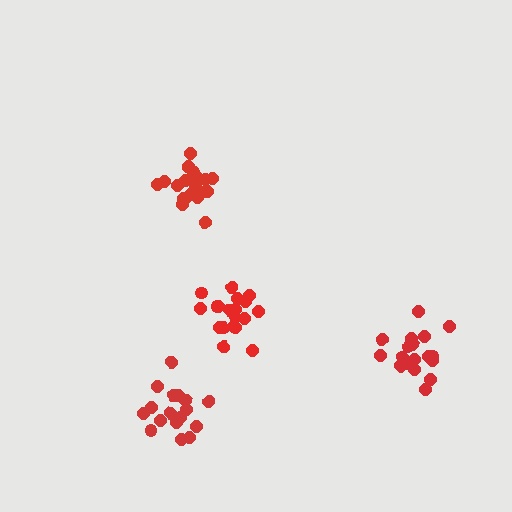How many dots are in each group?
Group 1: 19 dots, Group 2: 17 dots, Group 3: 18 dots, Group 4: 19 dots (73 total).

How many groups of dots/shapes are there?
There are 4 groups.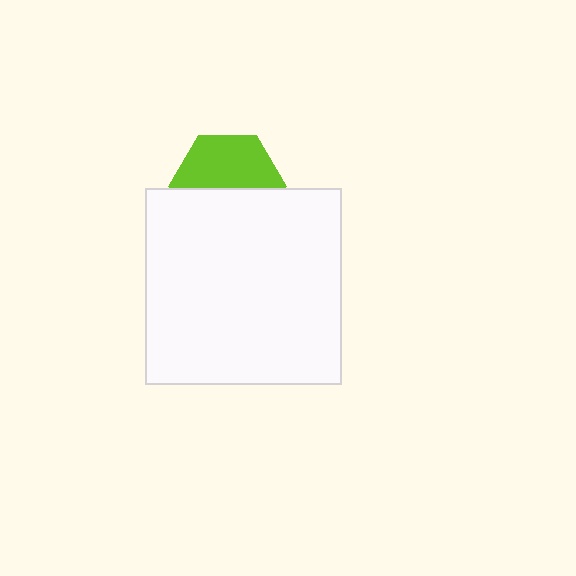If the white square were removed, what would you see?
You would see the complete lime hexagon.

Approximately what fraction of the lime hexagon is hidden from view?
Roughly 49% of the lime hexagon is hidden behind the white square.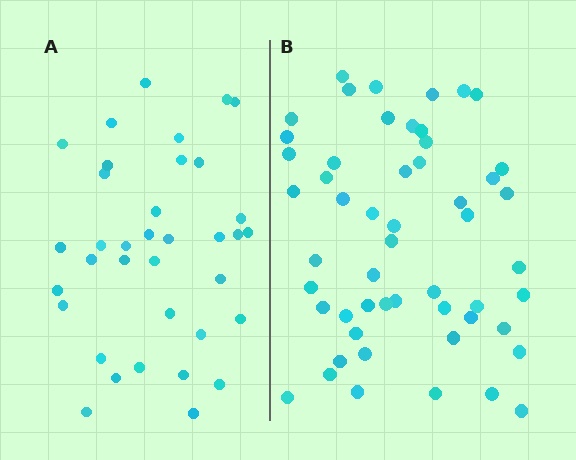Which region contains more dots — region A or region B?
Region B (the right region) has more dots.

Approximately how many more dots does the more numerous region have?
Region B has approximately 15 more dots than region A.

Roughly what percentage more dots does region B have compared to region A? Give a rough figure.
About 45% more.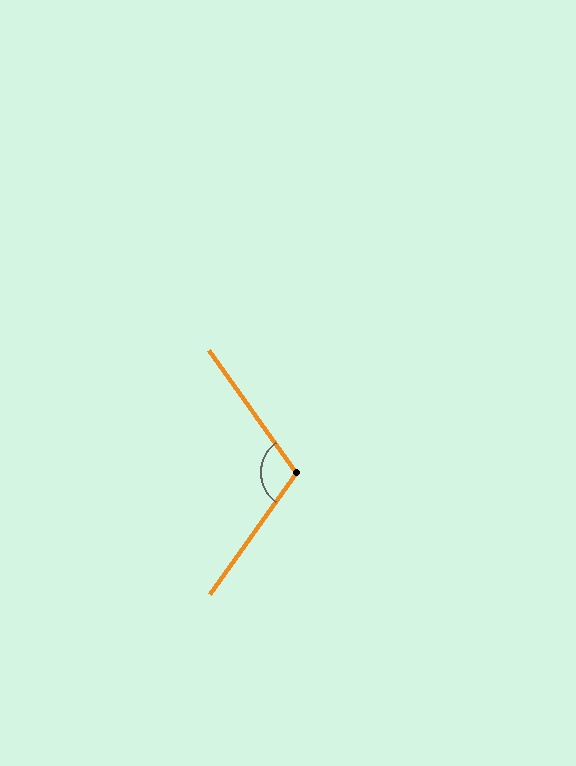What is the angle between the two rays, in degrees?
Approximately 109 degrees.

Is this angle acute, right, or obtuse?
It is obtuse.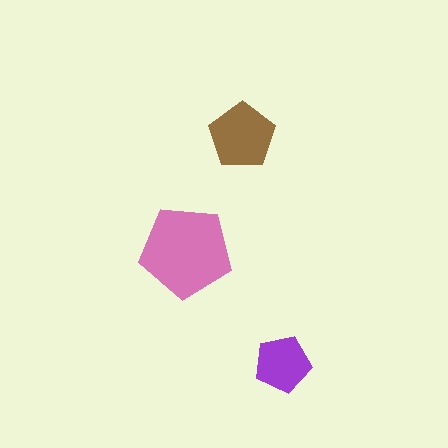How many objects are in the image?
There are 3 objects in the image.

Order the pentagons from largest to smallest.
the pink one, the brown one, the purple one.